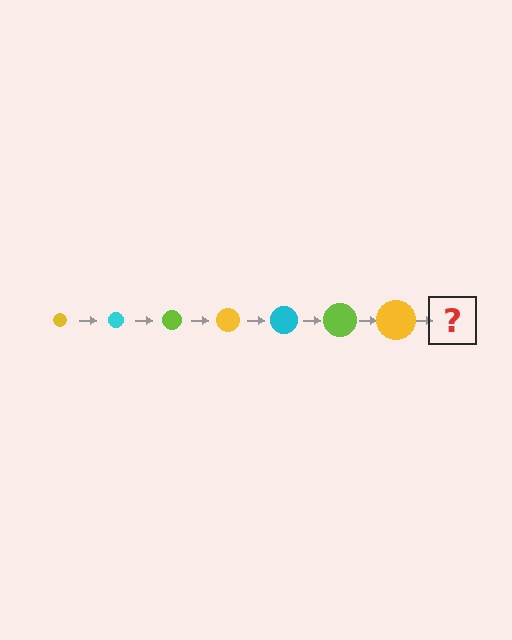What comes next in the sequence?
The next element should be a cyan circle, larger than the previous one.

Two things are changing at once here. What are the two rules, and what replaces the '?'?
The two rules are that the circle grows larger each step and the color cycles through yellow, cyan, and lime. The '?' should be a cyan circle, larger than the previous one.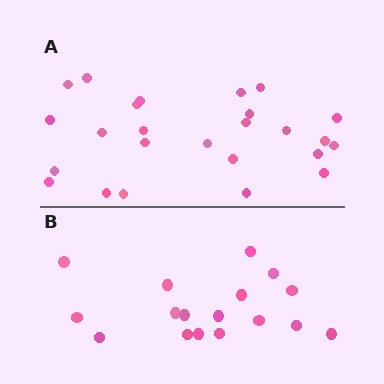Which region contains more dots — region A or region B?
Region A (the top region) has more dots.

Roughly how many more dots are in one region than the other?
Region A has roughly 8 or so more dots than region B.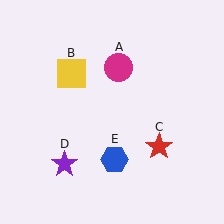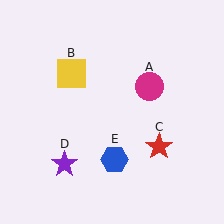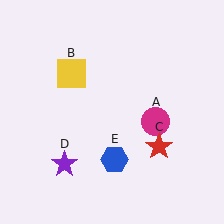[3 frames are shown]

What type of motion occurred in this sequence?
The magenta circle (object A) rotated clockwise around the center of the scene.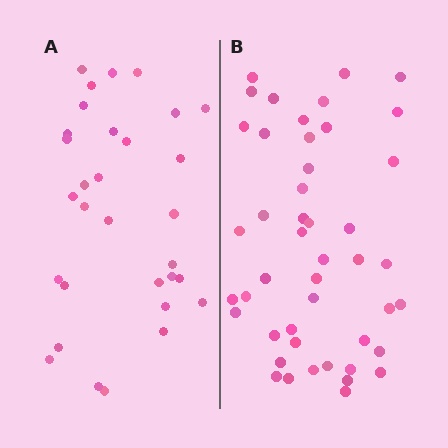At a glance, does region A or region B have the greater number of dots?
Region B (the right region) has more dots.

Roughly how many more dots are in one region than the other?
Region B has approximately 15 more dots than region A.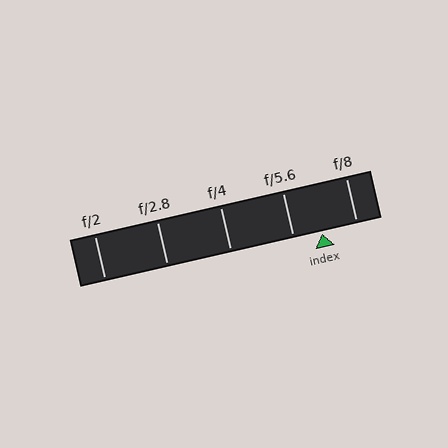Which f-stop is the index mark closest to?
The index mark is closest to f/5.6.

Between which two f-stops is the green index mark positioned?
The index mark is between f/5.6 and f/8.